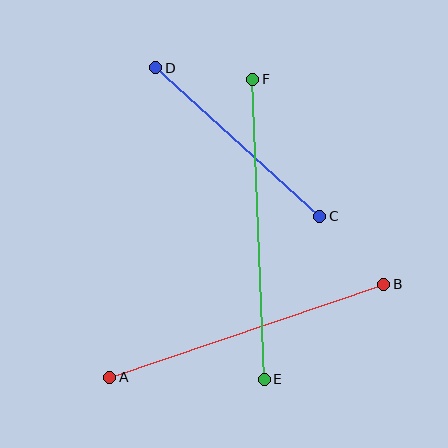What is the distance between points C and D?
The distance is approximately 221 pixels.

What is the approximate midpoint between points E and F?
The midpoint is at approximately (258, 229) pixels.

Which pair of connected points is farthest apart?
Points E and F are farthest apart.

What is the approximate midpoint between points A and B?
The midpoint is at approximately (247, 331) pixels.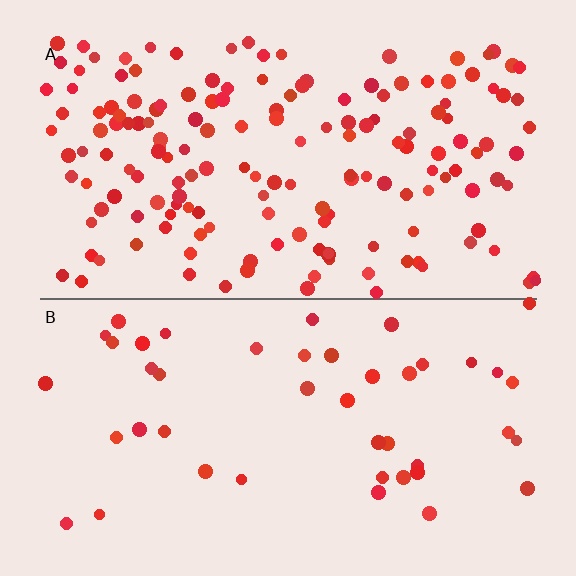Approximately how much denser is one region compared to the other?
Approximately 3.6× — region A over region B.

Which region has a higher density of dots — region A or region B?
A (the top).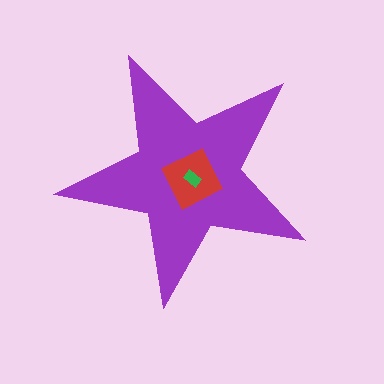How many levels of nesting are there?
3.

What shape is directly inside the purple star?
The red diamond.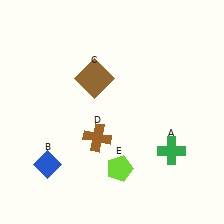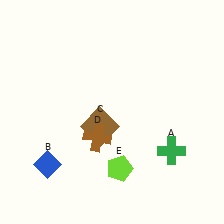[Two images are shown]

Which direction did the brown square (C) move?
The brown square (C) moved down.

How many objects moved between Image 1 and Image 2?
1 object moved between the two images.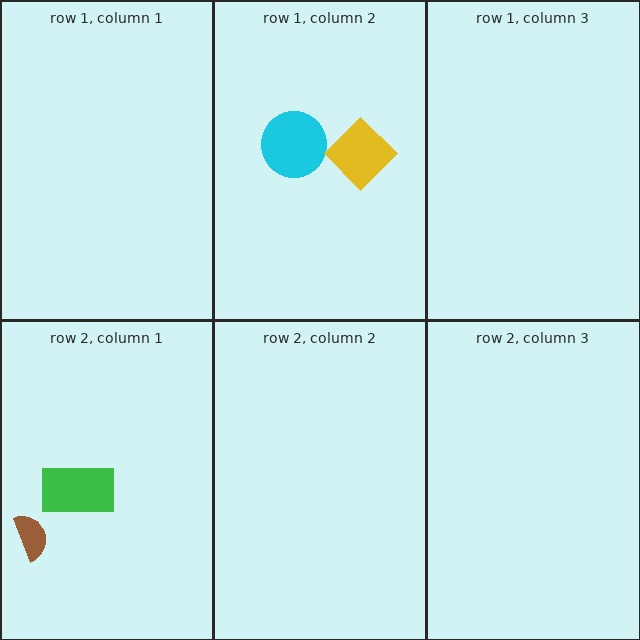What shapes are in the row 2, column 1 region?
The green rectangle, the brown semicircle.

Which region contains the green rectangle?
The row 2, column 1 region.